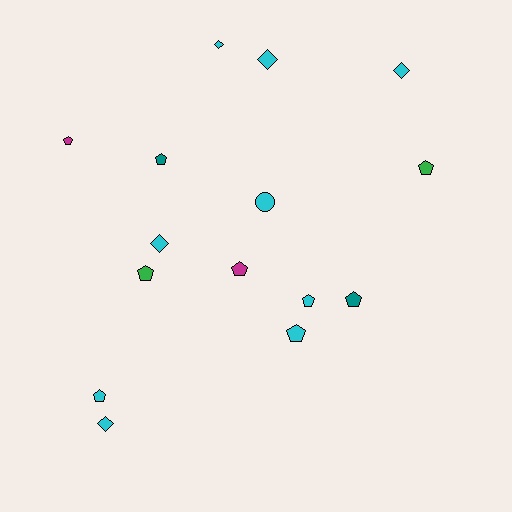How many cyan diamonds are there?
There are 5 cyan diamonds.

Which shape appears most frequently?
Pentagon, with 9 objects.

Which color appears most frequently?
Cyan, with 9 objects.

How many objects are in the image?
There are 15 objects.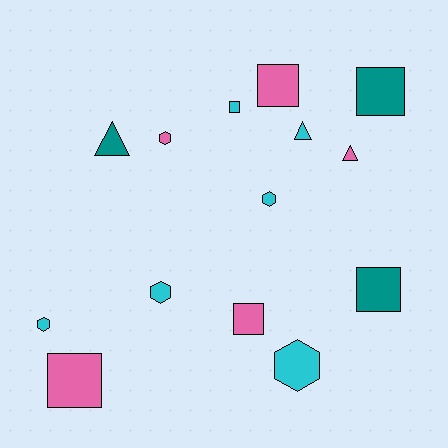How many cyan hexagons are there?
There are 4 cyan hexagons.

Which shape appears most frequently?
Square, with 6 objects.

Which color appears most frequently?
Cyan, with 6 objects.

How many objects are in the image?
There are 14 objects.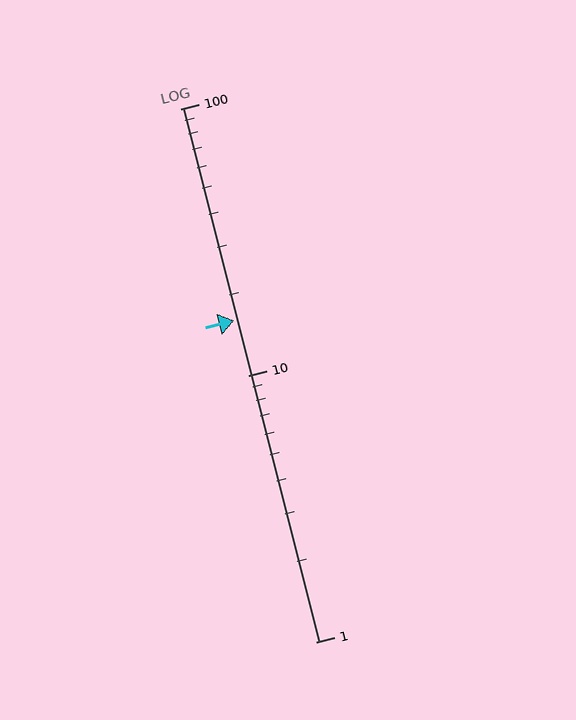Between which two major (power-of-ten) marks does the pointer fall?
The pointer is between 10 and 100.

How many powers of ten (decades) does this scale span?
The scale spans 2 decades, from 1 to 100.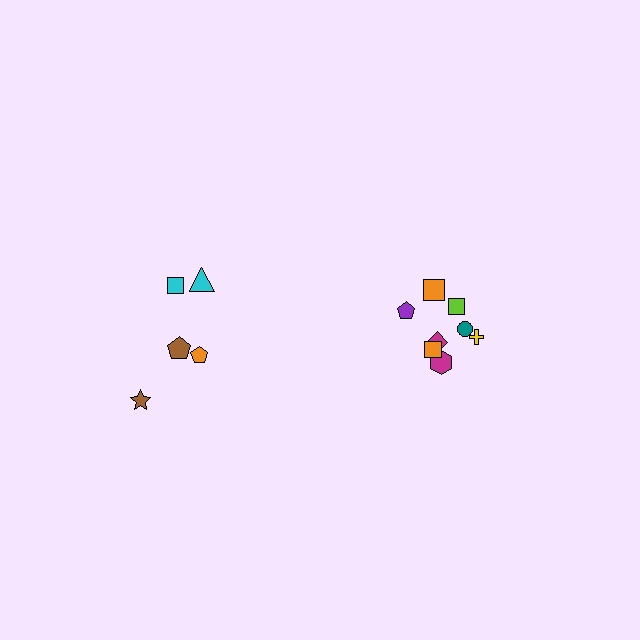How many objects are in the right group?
There are 8 objects.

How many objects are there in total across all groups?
There are 13 objects.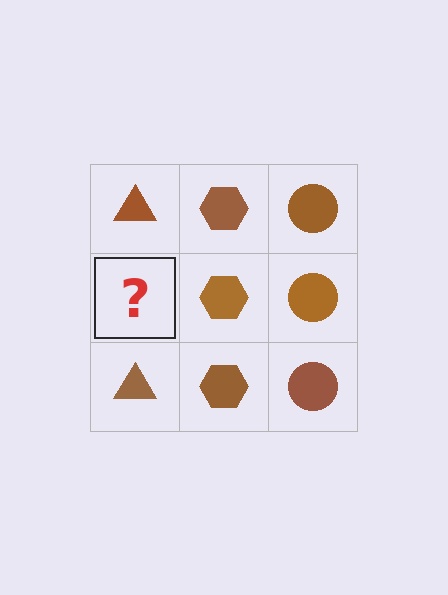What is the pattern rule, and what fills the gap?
The rule is that each column has a consistent shape. The gap should be filled with a brown triangle.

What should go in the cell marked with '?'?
The missing cell should contain a brown triangle.